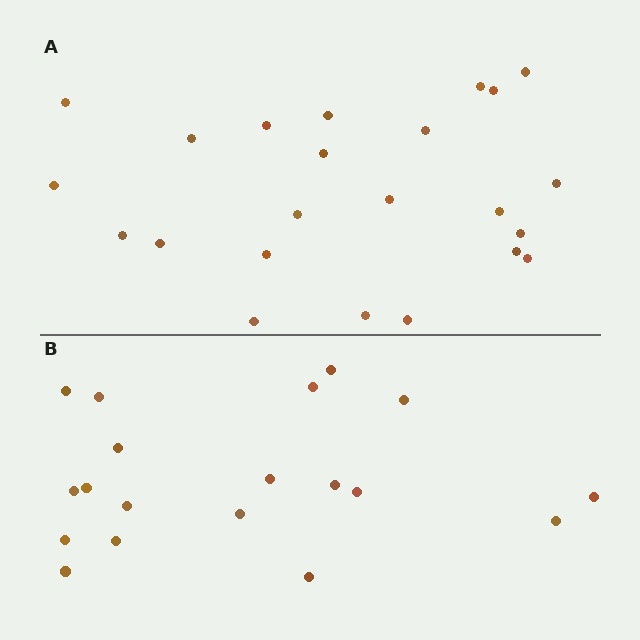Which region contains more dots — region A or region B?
Region A (the top region) has more dots.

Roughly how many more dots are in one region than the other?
Region A has about 4 more dots than region B.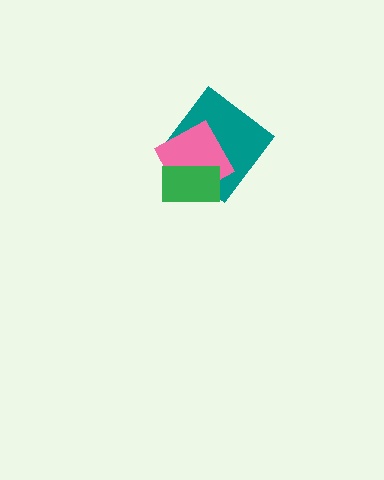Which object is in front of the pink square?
The green rectangle is in front of the pink square.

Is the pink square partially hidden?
Yes, it is partially covered by another shape.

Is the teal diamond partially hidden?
Yes, it is partially covered by another shape.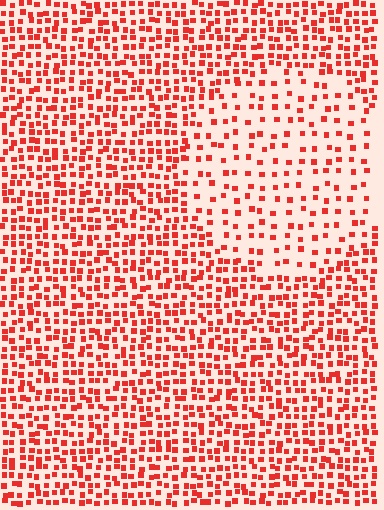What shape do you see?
I see a circle.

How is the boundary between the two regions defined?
The boundary is defined by a change in element density (approximately 2.2x ratio). All elements are the same color, size, and shape.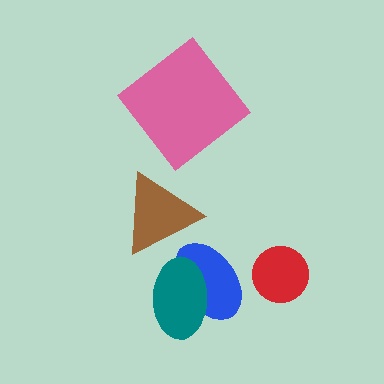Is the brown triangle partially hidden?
No, no other shape covers it.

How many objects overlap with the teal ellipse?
1 object overlaps with the teal ellipse.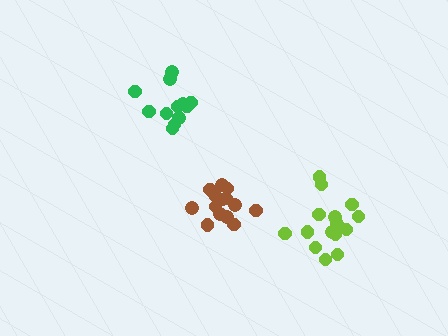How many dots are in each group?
Group 1: 15 dots, Group 2: 12 dots, Group 3: 15 dots (42 total).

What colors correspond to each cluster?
The clusters are colored: brown, green, lime.